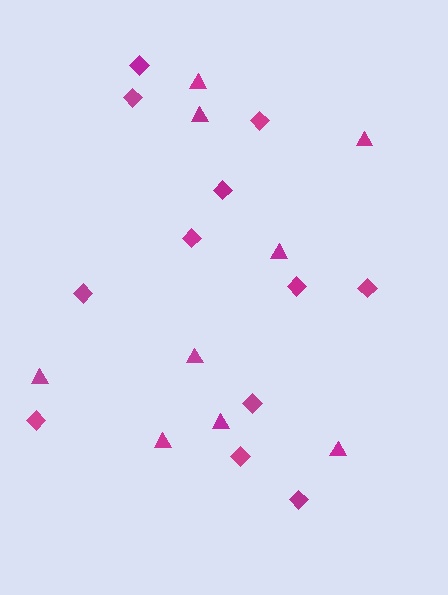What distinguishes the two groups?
There are 2 groups: one group of diamonds (12) and one group of triangles (9).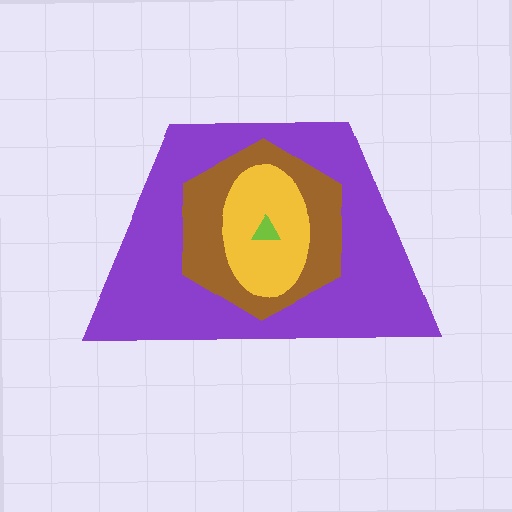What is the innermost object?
The lime triangle.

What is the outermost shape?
The purple trapezoid.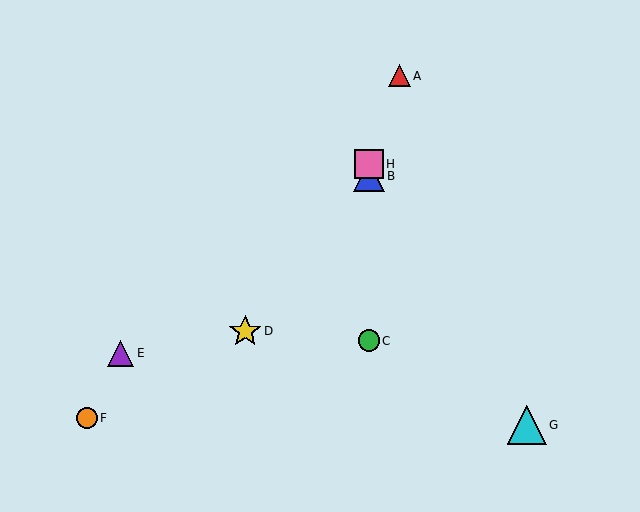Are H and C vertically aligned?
Yes, both are at x≈369.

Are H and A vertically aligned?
No, H is at x≈369 and A is at x≈399.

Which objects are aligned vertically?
Objects B, C, H are aligned vertically.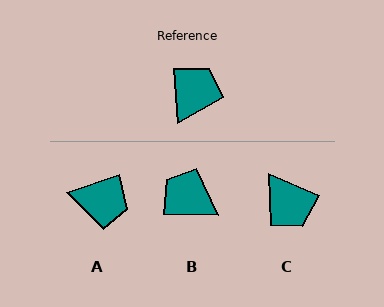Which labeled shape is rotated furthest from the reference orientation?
C, about 118 degrees away.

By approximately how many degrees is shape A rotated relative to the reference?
Approximately 75 degrees clockwise.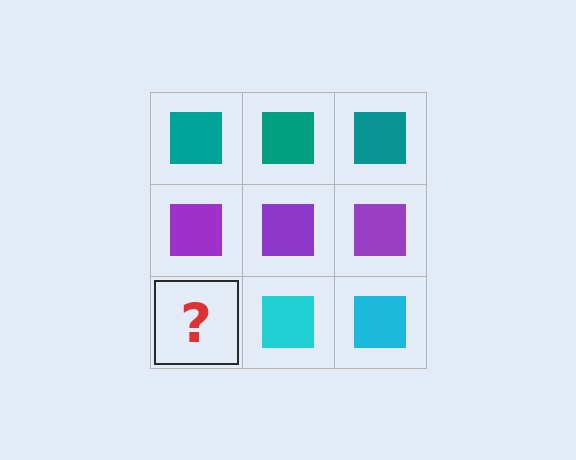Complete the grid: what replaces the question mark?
The question mark should be replaced with a cyan square.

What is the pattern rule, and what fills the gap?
The rule is that each row has a consistent color. The gap should be filled with a cyan square.